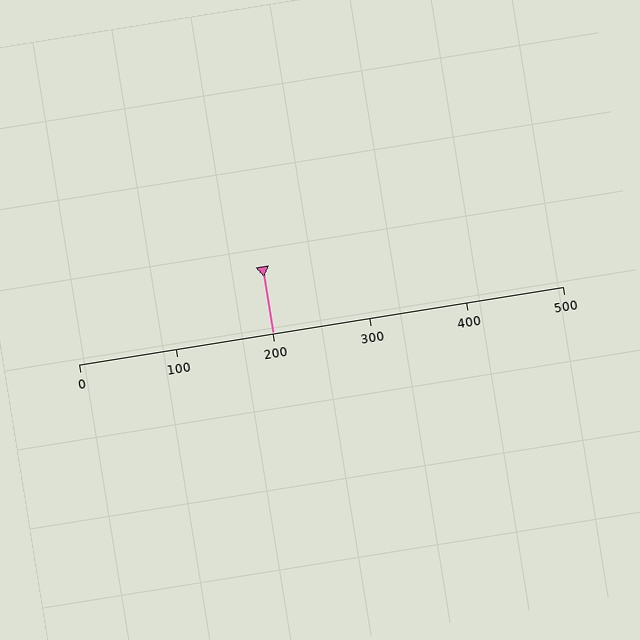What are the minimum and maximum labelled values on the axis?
The axis runs from 0 to 500.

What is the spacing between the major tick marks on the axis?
The major ticks are spaced 100 apart.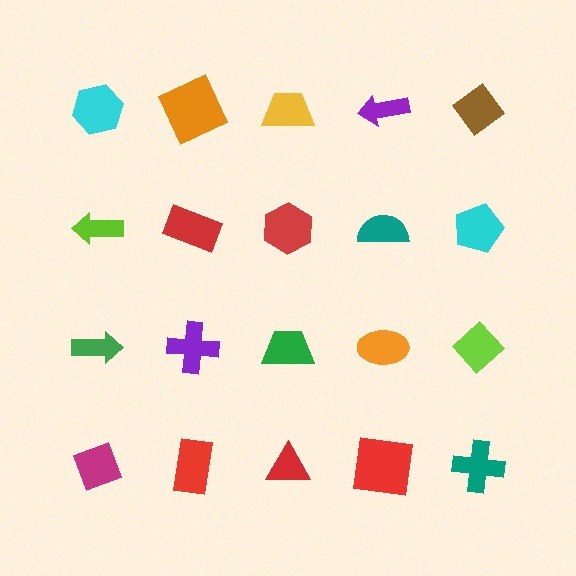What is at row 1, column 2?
An orange square.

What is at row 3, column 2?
A purple cross.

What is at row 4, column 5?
A teal cross.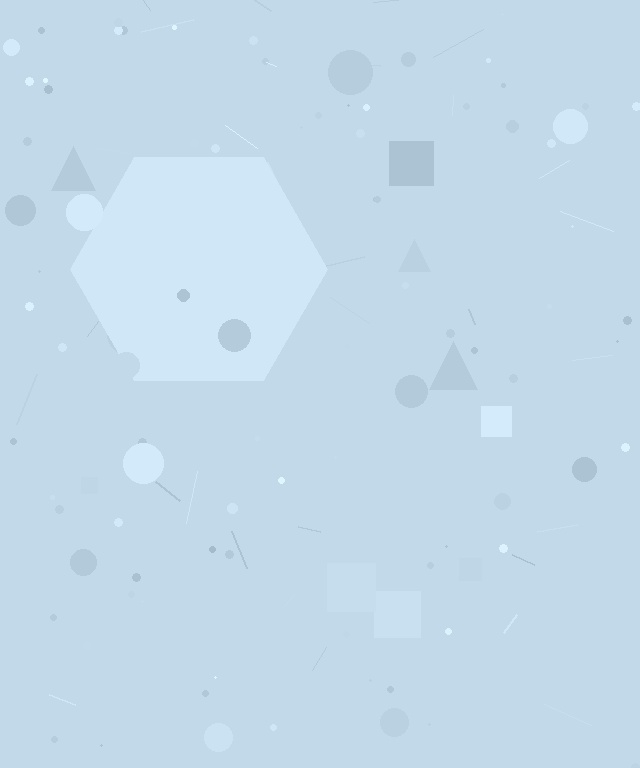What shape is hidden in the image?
A hexagon is hidden in the image.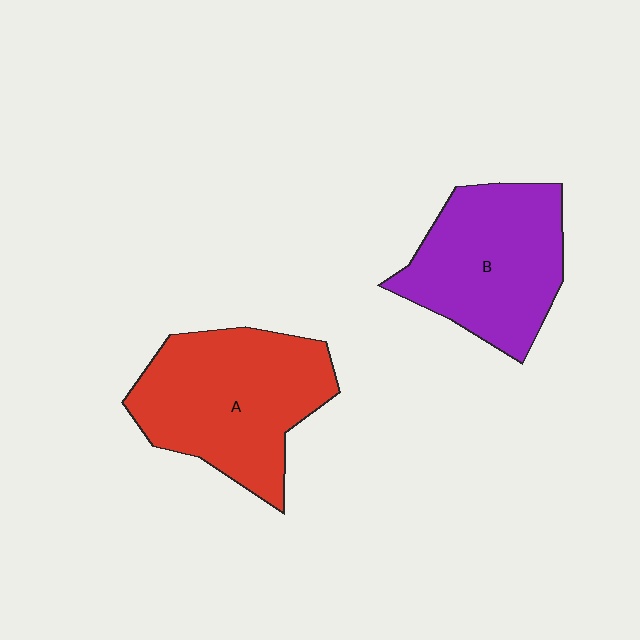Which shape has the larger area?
Shape A (red).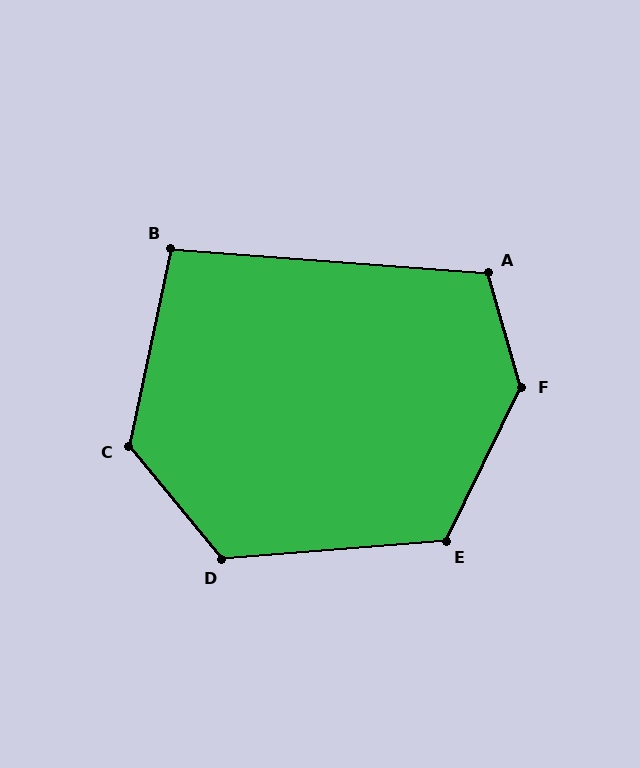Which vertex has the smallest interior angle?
B, at approximately 98 degrees.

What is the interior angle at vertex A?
Approximately 110 degrees (obtuse).